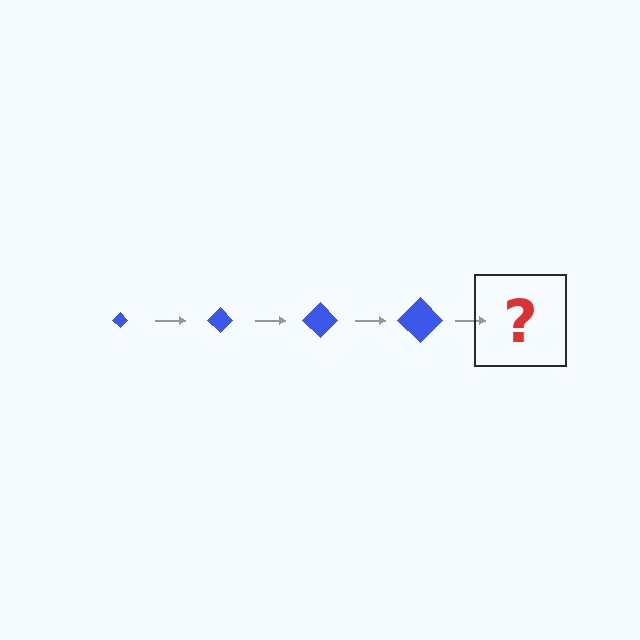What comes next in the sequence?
The next element should be a blue diamond, larger than the previous one.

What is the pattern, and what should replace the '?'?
The pattern is that the diamond gets progressively larger each step. The '?' should be a blue diamond, larger than the previous one.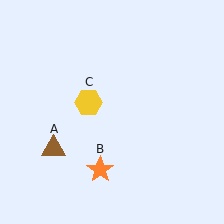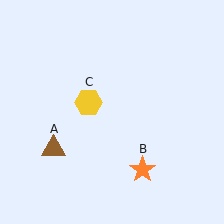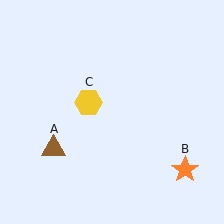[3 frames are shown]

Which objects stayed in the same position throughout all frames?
Brown triangle (object A) and yellow hexagon (object C) remained stationary.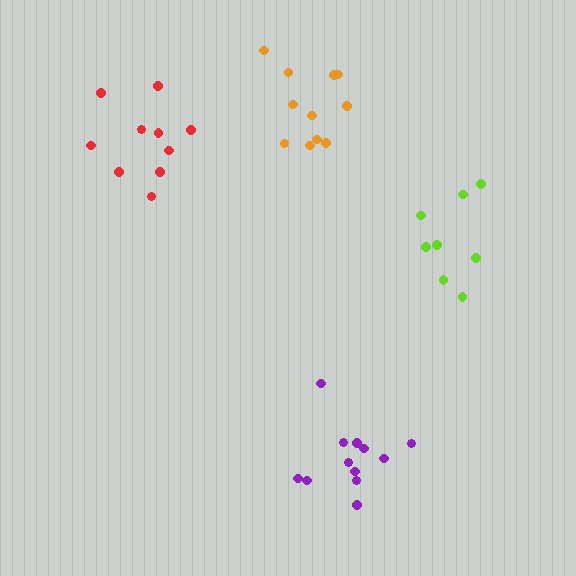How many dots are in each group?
Group 1: 10 dots, Group 2: 12 dots, Group 3: 11 dots, Group 4: 8 dots (41 total).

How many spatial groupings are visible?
There are 4 spatial groupings.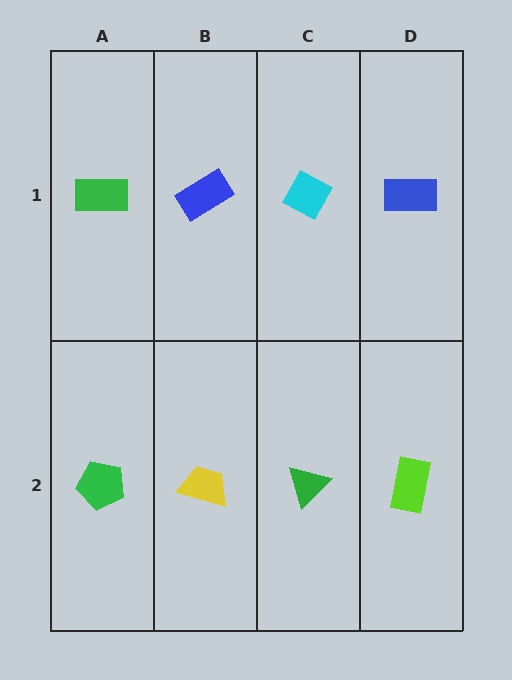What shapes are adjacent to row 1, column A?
A green pentagon (row 2, column A), a blue rectangle (row 1, column B).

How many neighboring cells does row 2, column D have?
2.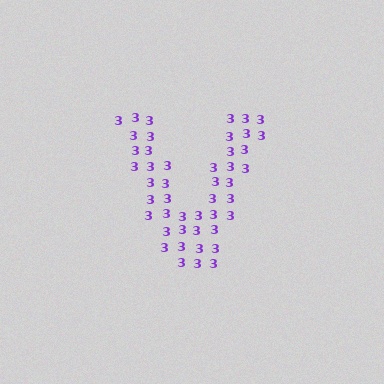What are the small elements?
The small elements are digit 3's.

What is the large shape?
The large shape is the letter V.